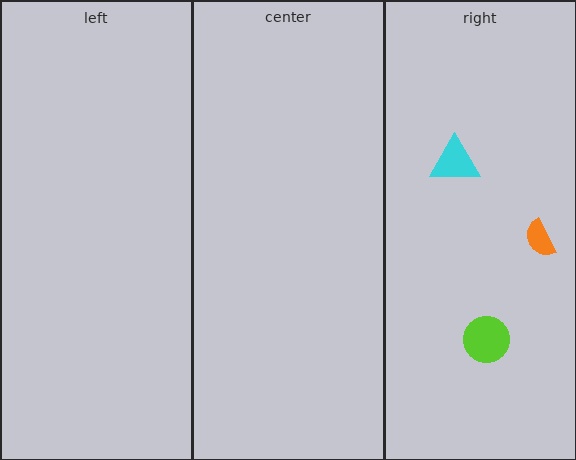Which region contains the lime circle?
The right region.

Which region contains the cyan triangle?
The right region.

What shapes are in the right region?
The lime circle, the cyan triangle, the orange semicircle.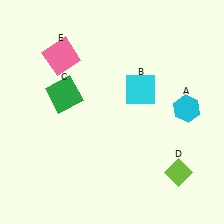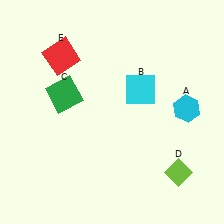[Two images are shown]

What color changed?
The square (E) changed from pink in Image 1 to red in Image 2.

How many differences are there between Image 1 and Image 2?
There is 1 difference between the two images.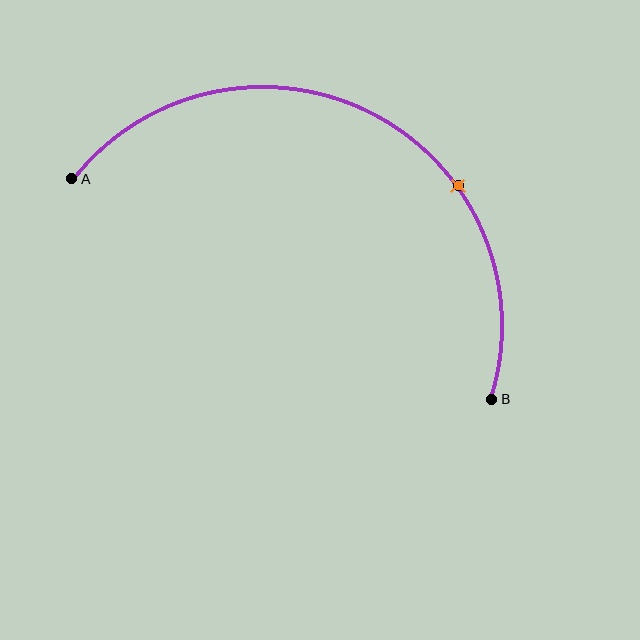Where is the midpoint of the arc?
The arc midpoint is the point on the curve farthest from the straight line joining A and B. It sits above that line.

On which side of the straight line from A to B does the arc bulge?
The arc bulges above the straight line connecting A and B.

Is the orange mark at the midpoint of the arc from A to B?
No. The orange mark lies on the arc but is closer to endpoint B. The arc midpoint would be at the point on the curve equidistant along the arc from both A and B.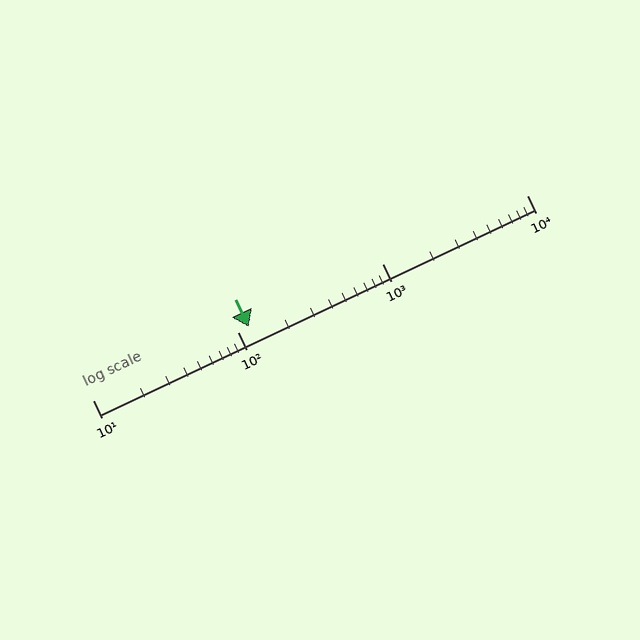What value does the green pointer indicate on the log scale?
The pointer indicates approximately 120.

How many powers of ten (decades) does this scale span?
The scale spans 3 decades, from 10 to 10000.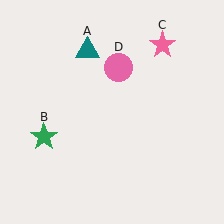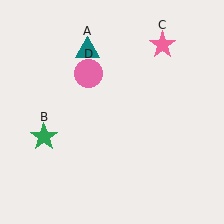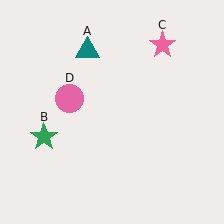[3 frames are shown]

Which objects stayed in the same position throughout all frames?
Teal triangle (object A) and green star (object B) and pink star (object C) remained stationary.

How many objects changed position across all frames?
1 object changed position: pink circle (object D).